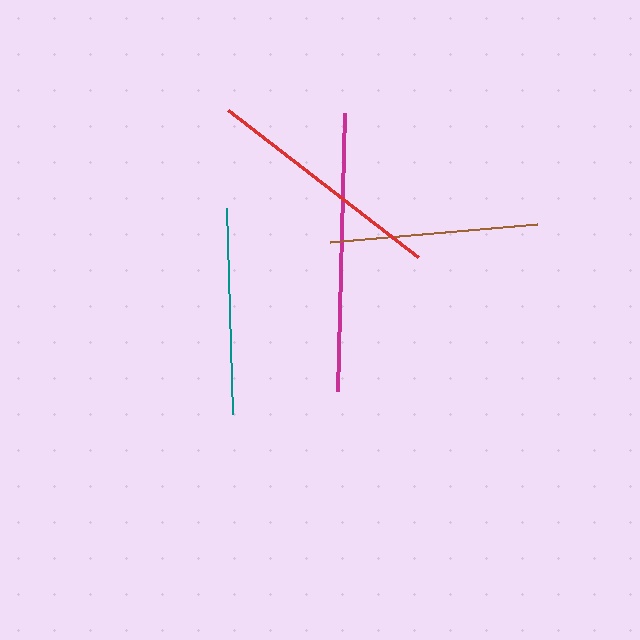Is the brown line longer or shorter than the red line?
The red line is longer than the brown line.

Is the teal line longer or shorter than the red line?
The red line is longer than the teal line.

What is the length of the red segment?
The red segment is approximately 241 pixels long.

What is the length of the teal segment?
The teal segment is approximately 206 pixels long.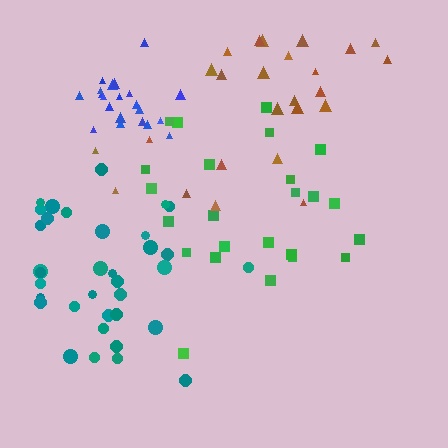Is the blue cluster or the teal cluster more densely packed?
Blue.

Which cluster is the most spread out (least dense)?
Brown.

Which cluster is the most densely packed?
Blue.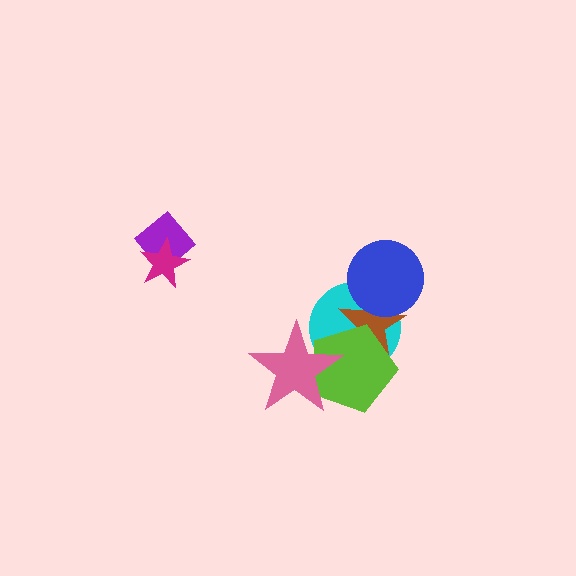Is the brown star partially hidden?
Yes, it is partially covered by another shape.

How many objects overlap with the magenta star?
1 object overlaps with the magenta star.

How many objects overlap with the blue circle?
2 objects overlap with the blue circle.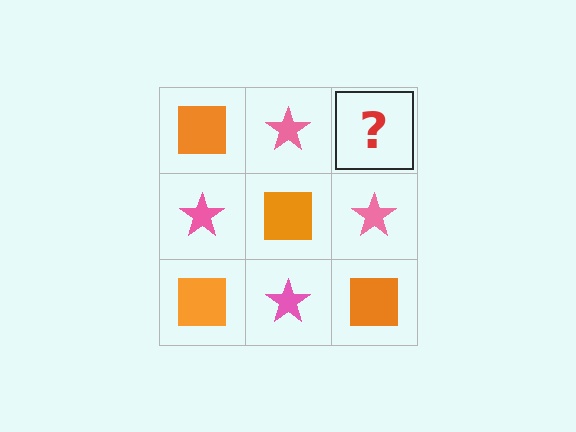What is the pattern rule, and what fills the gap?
The rule is that it alternates orange square and pink star in a checkerboard pattern. The gap should be filled with an orange square.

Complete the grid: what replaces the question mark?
The question mark should be replaced with an orange square.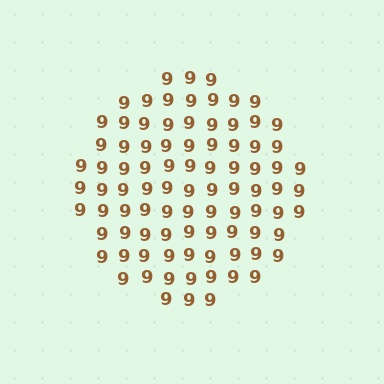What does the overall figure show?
The overall figure shows a circle.